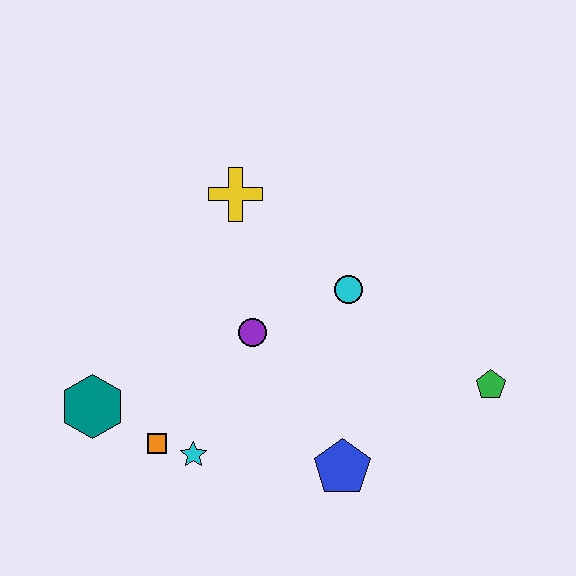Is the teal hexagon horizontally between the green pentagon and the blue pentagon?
No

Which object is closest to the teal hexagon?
The orange square is closest to the teal hexagon.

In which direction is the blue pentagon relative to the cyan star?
The blue pentagon is to the right of the cyan star.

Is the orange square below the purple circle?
Yes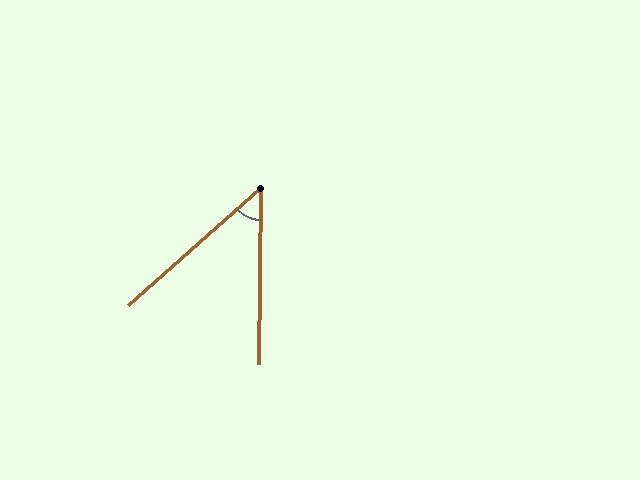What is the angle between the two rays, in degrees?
Approximately 48 degrees.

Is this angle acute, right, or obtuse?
It is acute.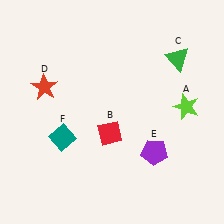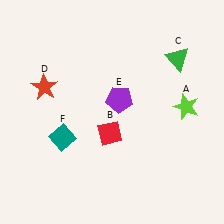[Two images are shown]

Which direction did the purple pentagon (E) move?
The purple pentagon (E) moved up.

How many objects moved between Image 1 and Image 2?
1 object moved between the two images.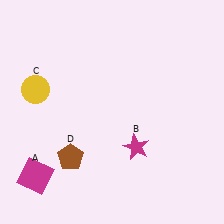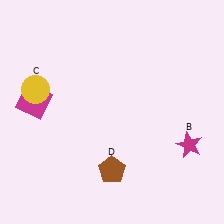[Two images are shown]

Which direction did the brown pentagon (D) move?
The brown pentagon (D) moved right.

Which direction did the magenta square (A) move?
The magenta square (A) moved up.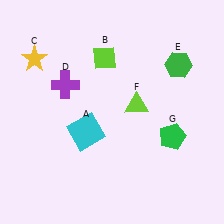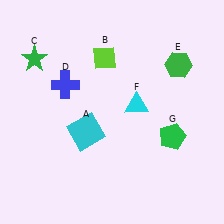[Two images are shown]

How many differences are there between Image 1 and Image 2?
There are 3 differences between the two images.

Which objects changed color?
C changed from yellow to green. D changed from purple to blue. F changed from lime to cyan.